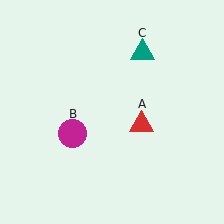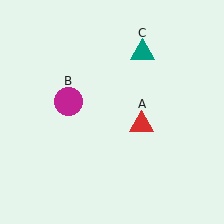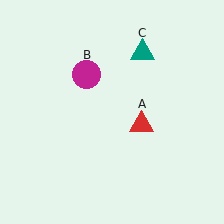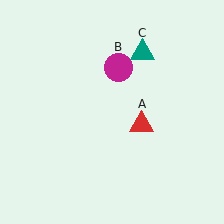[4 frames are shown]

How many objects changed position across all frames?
1 object changed position: magenta circle (object B).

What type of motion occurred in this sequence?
The magenta circle (object B) rotated clockwise around the center of the scene.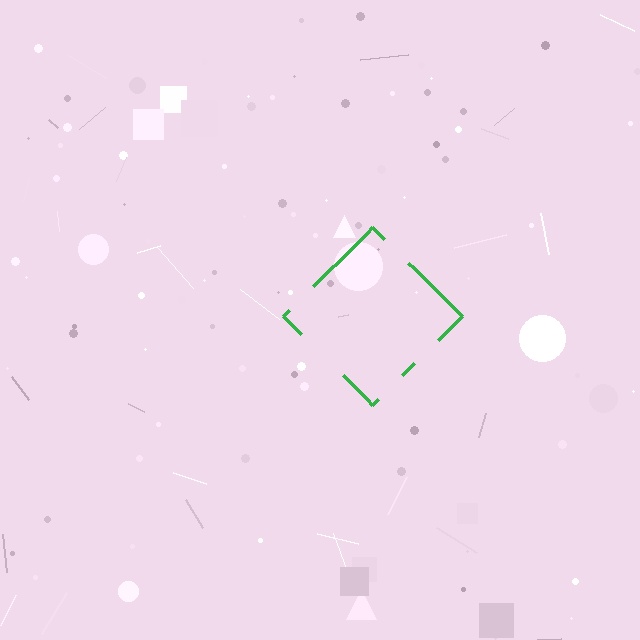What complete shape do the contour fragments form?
The contour fragments form a diamond.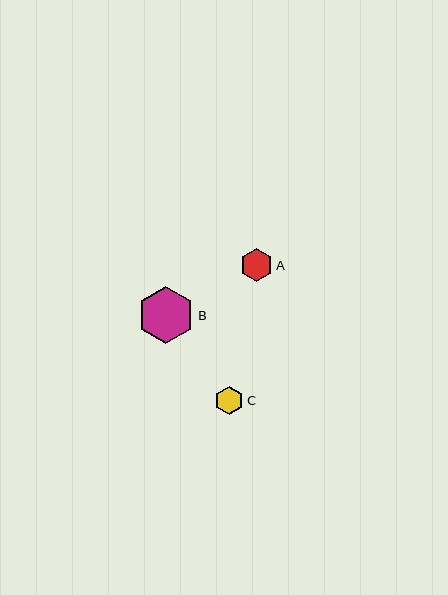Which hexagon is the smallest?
Hexagon C is the smallest with a size of approximately 29 pixels.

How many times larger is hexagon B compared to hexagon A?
Hexagon B is approximately 1.8 times the size of hexagon A.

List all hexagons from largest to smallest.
From largest to smallest: B, A, C.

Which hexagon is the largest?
Hexagon B is the largest with a size of approximately 57 pixels.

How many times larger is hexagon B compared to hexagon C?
Hexagon B is approximately 2.0 times the size of hexagon C.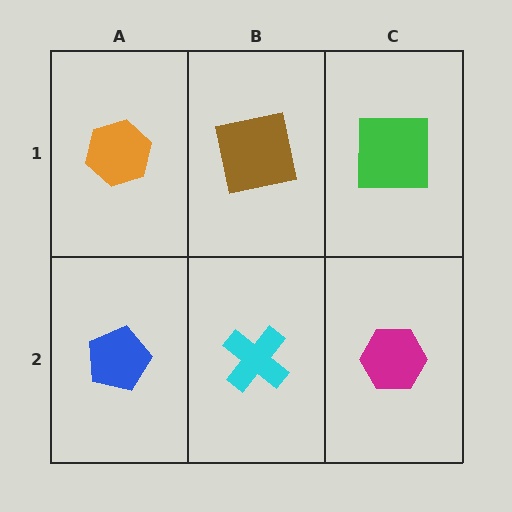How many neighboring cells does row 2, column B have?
3.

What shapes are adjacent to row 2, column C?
A green square (row 1, column C), a cyan cross (row 2, column B).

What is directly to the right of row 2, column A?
A cyan cross.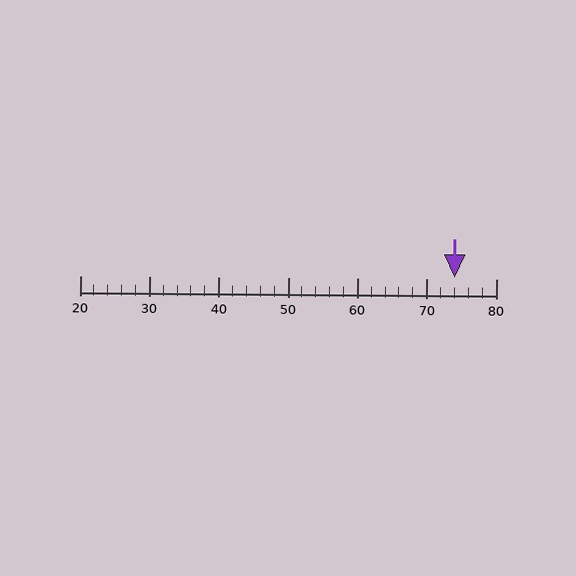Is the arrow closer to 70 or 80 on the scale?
The arrow is closer to 70.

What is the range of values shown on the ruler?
The ruler shows values from 20 to 80.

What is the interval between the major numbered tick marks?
The major tick marks are spaced 10 units apart.